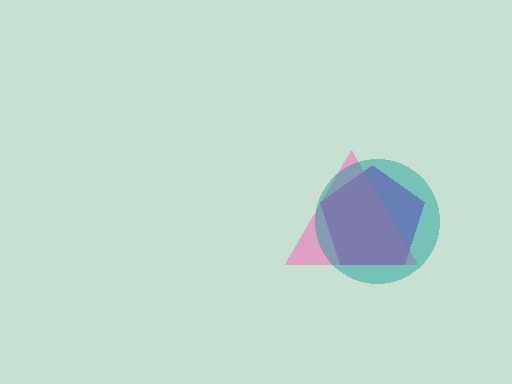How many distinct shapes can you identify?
There are 3 distinct shapes: a purple pentagon, a pink triangle, a teal circle.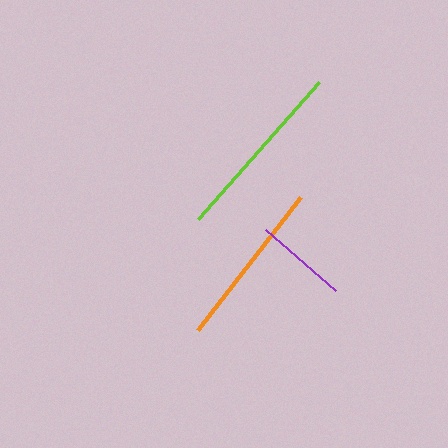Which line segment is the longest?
The lime line is the longest at approximately 183 pixels.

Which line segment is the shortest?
The purple line is the shortest at approximately 93 pixels.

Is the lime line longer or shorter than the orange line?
The lime line is longer than the orange line.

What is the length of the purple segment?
The purple segment is approximately 93 pixels long.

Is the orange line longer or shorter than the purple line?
The orange line is longer than the purple line.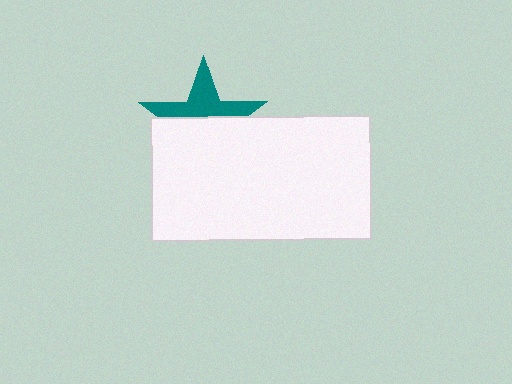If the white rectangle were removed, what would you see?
You would see the complete teal star.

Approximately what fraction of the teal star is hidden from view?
Roughly 57% of the teal star is hidden behind the white rectangle.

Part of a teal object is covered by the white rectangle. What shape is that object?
It is a star.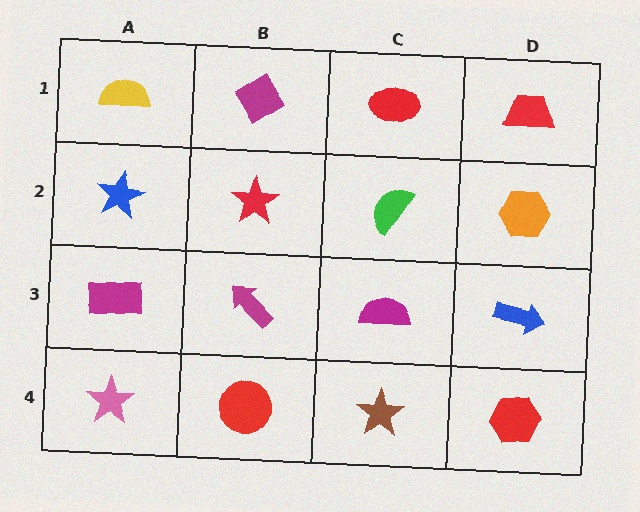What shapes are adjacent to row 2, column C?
A red ellipse (row 1, column C), a magenta semicircle (row 3, column C), a red star (row 2, column B), an orange hexagon (row 2, column D).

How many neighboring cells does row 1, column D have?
2.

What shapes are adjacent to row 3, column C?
A green semicircle (row 2, column C), a brown star (row 4, column C), a magenta arrow (row 3, column B), a blue arrow (row 3, column D).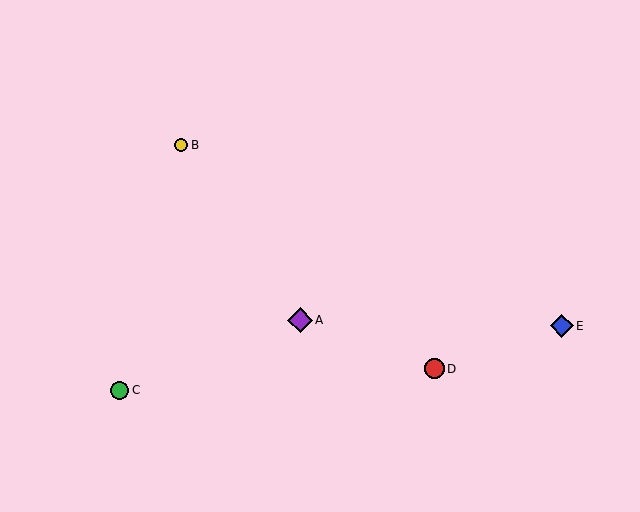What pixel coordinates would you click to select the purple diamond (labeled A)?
Click at (300, 320) to select the purple diamond A.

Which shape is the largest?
The purple diamond (labeled A) is the largest.